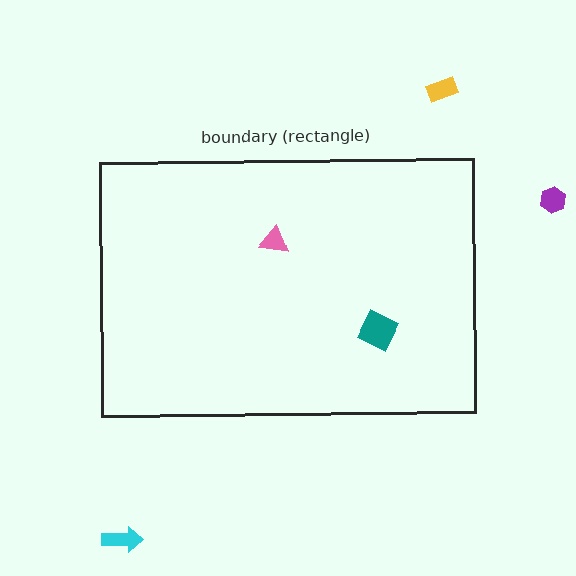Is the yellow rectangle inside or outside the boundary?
Outside.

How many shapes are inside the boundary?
2 inside, 3 outside.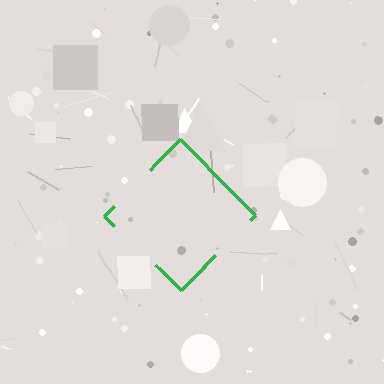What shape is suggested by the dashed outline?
The dashed outline suggests a diamond.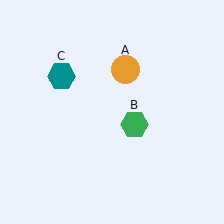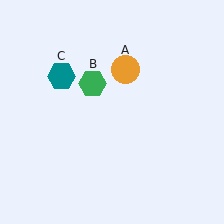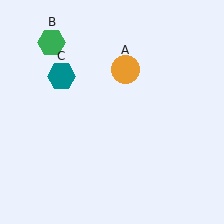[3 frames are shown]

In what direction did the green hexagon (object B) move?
The green hexagon (object B) moved up and to the left.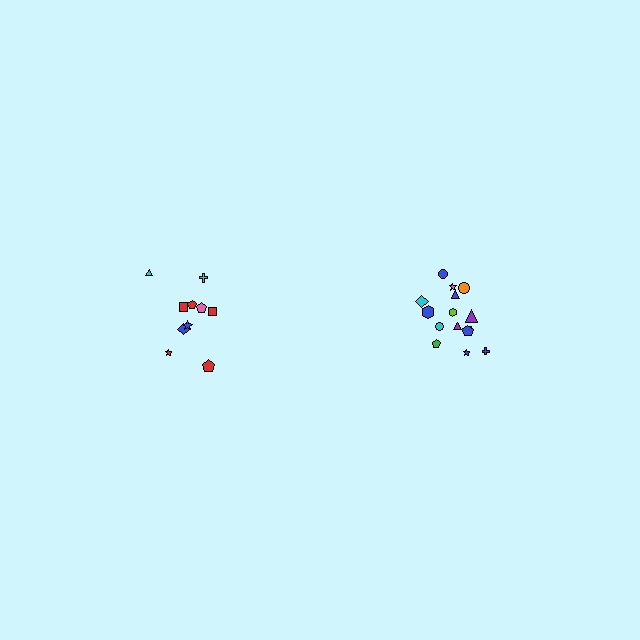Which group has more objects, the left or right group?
The right group.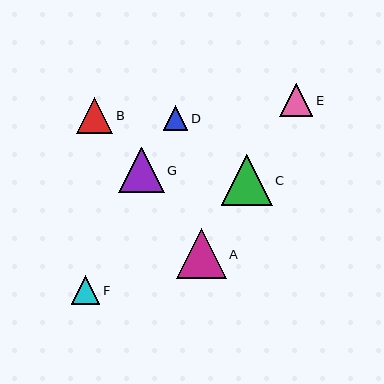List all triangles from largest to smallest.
From largest to smallest: C, A, G, B, E, F, D.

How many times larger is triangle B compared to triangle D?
Triangle B is approximately 1.5 times the size of triangle D.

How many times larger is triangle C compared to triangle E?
Triangle C is approximately 1.5 times the size of triangle E.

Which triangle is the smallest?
Triangle D is the smallest with a size of approximately 24 pixels.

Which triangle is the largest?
Triangle C is the largest with a size of approximately 51 pixels.